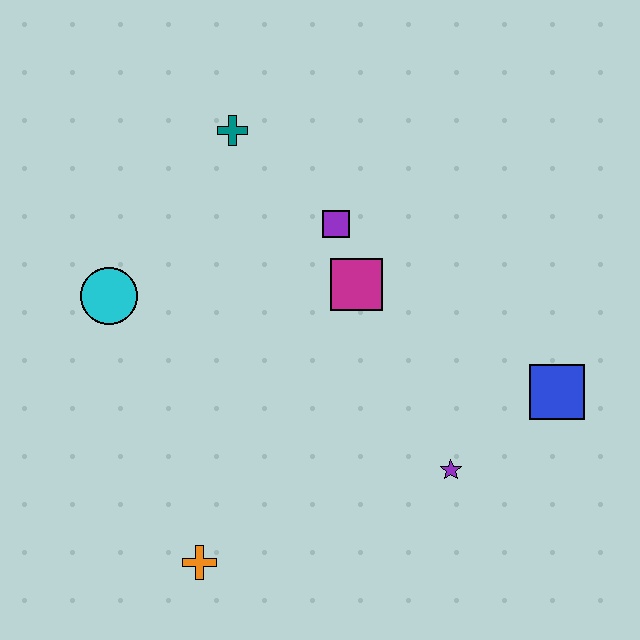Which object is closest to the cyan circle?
The teal cross is closest to the cyan circle.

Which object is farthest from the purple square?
The orange cross is farthest from the purple square.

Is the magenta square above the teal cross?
No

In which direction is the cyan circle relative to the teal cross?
The cyan circle is below the teal cross.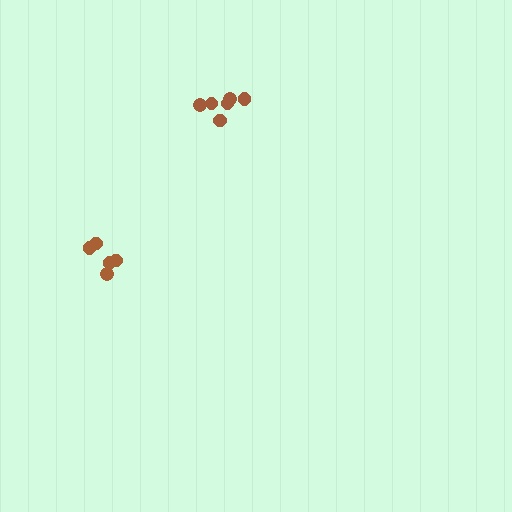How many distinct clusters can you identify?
There are 2 distinct clusters.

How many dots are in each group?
Group 1: 5 dots, Group 2: 6 dots (11 total).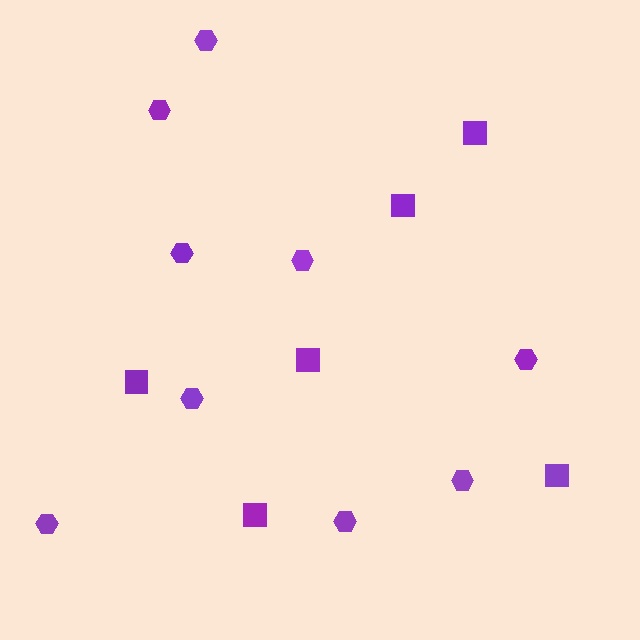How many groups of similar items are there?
There are 2 groups: one group of squares (6) and one group of hexagons (9).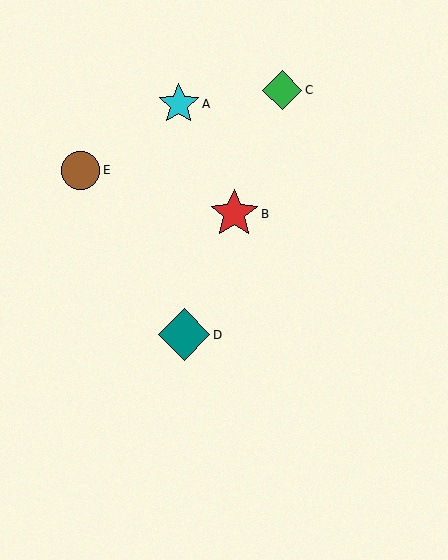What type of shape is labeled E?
Shape E is a brown circle.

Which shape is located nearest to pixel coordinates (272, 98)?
The green diamond (labeled C) at (282, 90) is nearest to that location.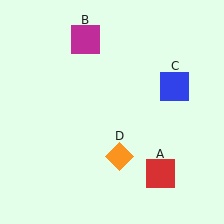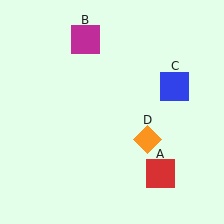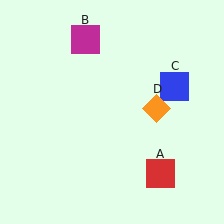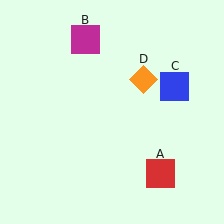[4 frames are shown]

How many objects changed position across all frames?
1 object changed position: orange diamond (object D).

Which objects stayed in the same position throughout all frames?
Red square (object A) and magenta square (object B) and blue square (object C) remained stationary.